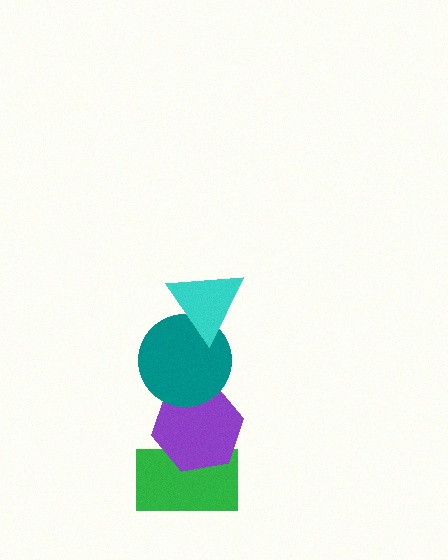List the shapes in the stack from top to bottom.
From top to bottom: the cyan triangle, the teal circle, the purple hexagon, the green rectangle.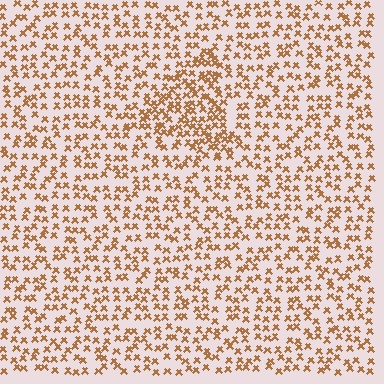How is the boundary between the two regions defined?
The boundary is defined by a change in element density (approximately 1.8x ratio). All elements are the same color, size, and shape.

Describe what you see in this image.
The image contains small brown elements arranged at two different densities. A triangle-shaped region is visible where the elements are more densely packed than the surrounding area.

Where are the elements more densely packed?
The elements are more densely packed inside the triangle boundary.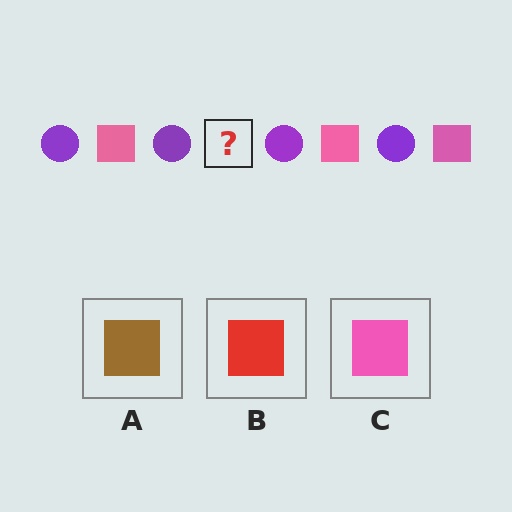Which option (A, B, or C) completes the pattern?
C.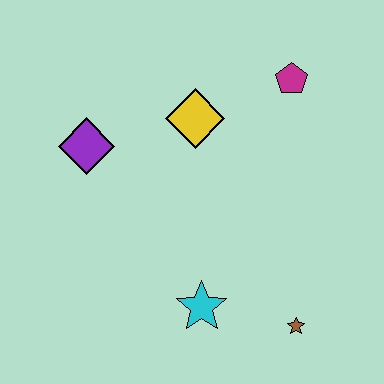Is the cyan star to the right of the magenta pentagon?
No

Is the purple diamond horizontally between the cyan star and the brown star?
No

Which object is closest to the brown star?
The cyan star is closest to the brown star.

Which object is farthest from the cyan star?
The magenta pentagon is farthest from the cyan star.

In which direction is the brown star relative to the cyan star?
The brown star is to the right of the cyan star.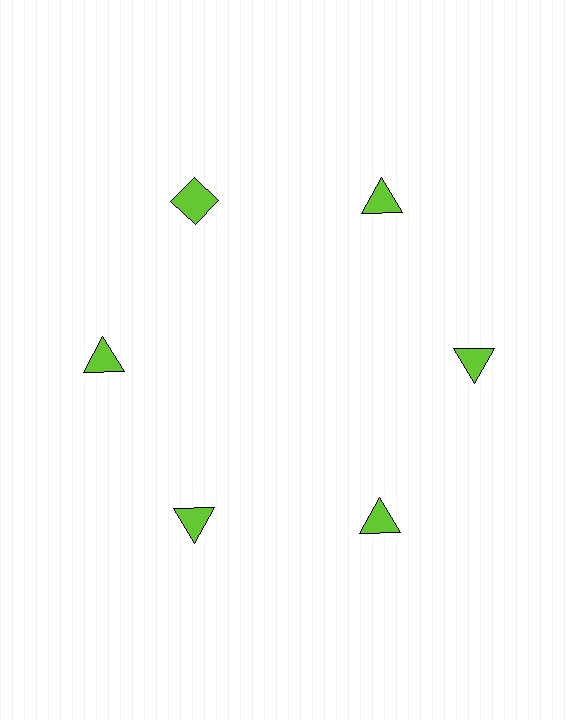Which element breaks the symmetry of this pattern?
The lime diamond at roughly the 11 o'clock position breaks the symmetry. All other shapes are lime triangles.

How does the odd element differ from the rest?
It has a different shape: diamond instead of triangle.